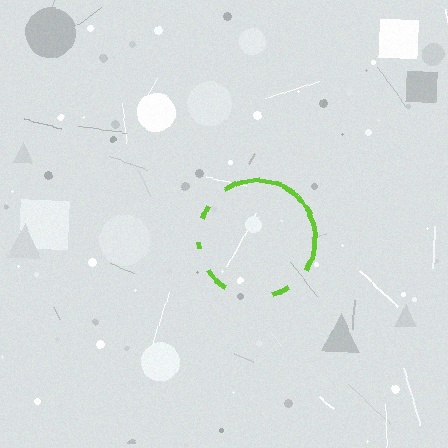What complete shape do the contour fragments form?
The contour fragments form a circle.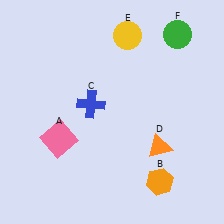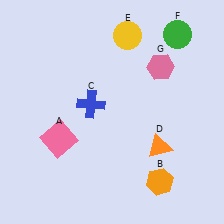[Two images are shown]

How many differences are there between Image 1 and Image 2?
There is 1 difference between the two images.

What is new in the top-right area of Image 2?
A pink hexagon (G) was added in the top-right area of Image 2.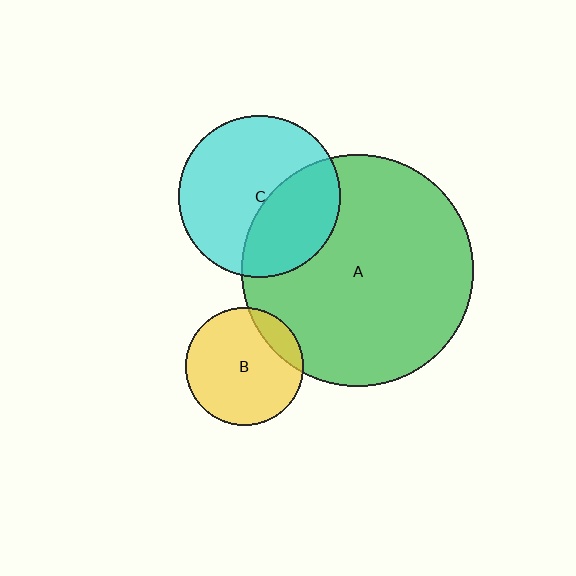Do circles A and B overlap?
Yes.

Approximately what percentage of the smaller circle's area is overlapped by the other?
Approximately 15%.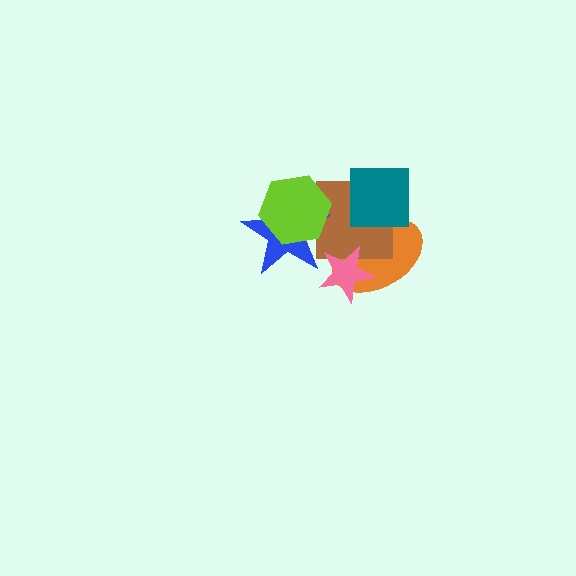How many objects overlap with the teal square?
2 objects overlap with the teal square.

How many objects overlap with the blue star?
2 objects overlap with the blue star.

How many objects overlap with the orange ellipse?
3 objects overlap with the orange ellipse.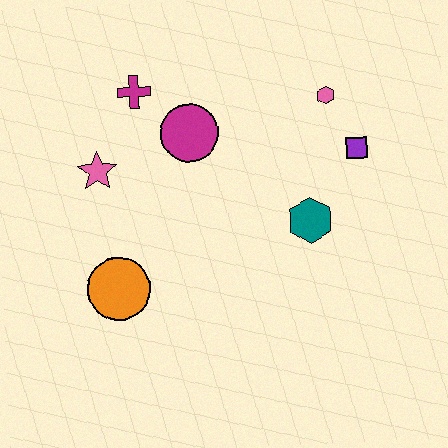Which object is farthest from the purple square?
The orange circle is farthest from the purple square.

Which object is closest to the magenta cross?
The magenta circle is closest to the magenta cross.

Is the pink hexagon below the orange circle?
No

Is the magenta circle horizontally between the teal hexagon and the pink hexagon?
No